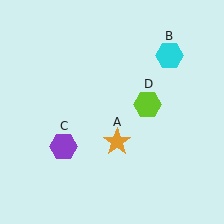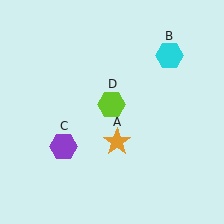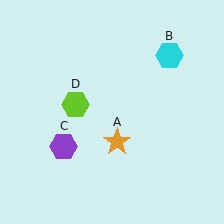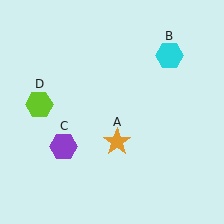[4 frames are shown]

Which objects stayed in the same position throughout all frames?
Orange star (object A) and cyan hexagon (object B) and purple hexagon (object C) remained stationary.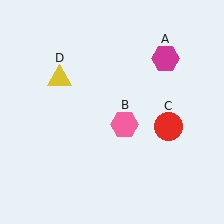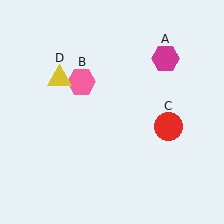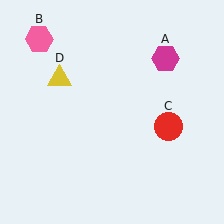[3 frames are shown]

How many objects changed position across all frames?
1 object changed position: pink hexagon (object B).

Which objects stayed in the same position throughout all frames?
Magenta hexagon (object A) and red circle (object C) and yellow triangle (object D) remained stationary.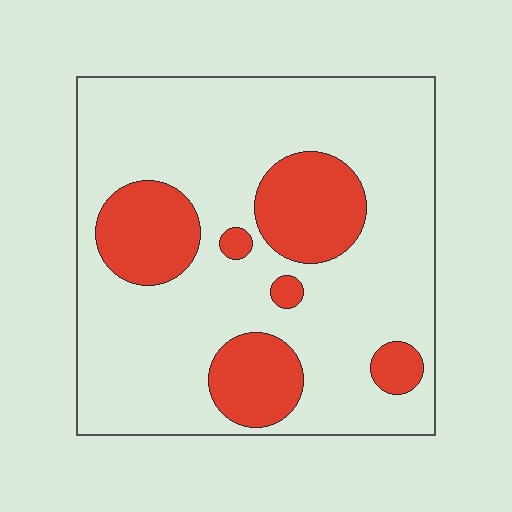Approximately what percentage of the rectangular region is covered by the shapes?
Approximately 25%.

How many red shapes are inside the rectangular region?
6.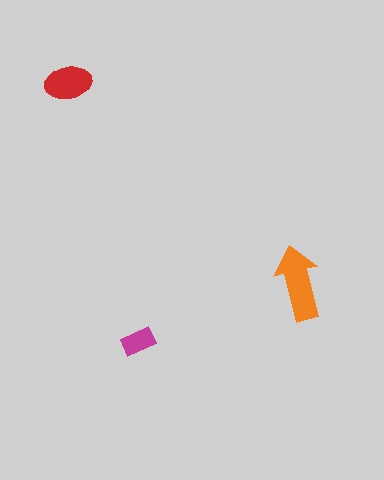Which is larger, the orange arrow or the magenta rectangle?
The orange arrow.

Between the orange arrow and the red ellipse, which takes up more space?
The orange arrow.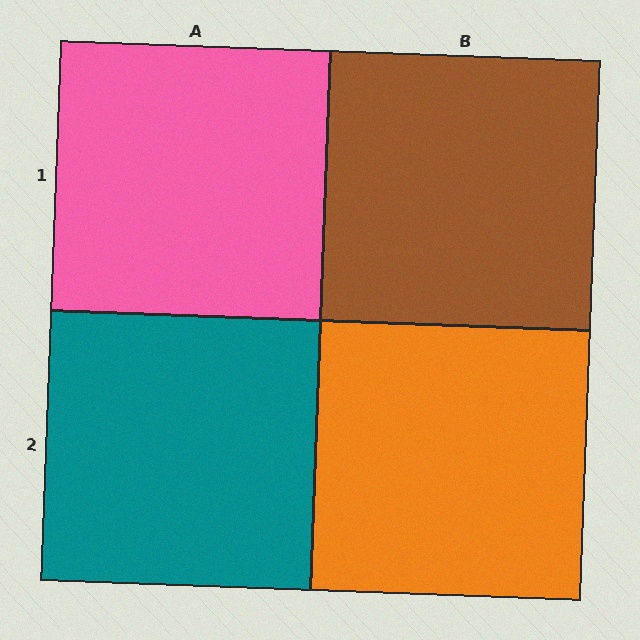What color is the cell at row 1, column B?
Brown.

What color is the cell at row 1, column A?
Pink.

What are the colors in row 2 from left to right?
Teal, orange.